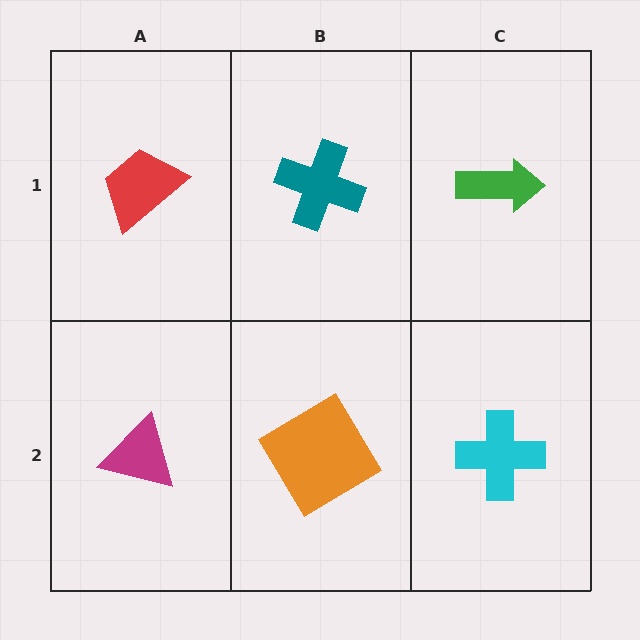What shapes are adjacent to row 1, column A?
A magenta triangle (row 2, column A), a teal cross (row 1, column B).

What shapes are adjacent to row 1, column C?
A cyan cross (row 2, column C), a teal cross (row 1, column B).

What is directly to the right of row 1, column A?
A teal cross.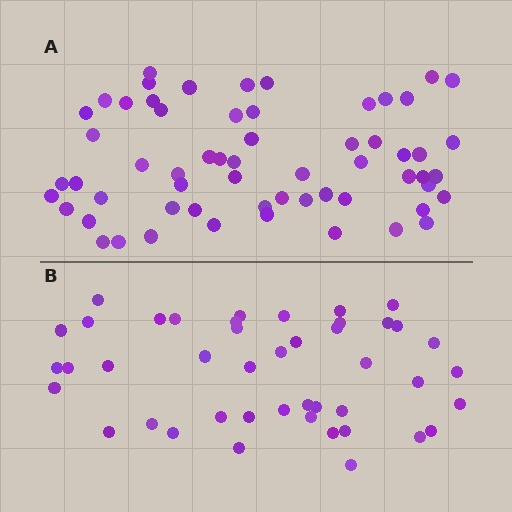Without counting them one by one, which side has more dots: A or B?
Region A (the top region) has more dots.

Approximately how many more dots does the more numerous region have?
Region A has approximately 15 more dots than region B.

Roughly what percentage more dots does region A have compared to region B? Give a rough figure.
About 35% more.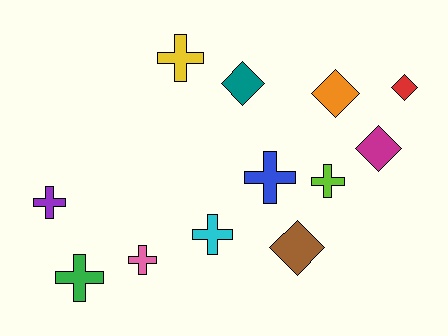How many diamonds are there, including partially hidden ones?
There are 5 diamonds.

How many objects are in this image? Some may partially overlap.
There are 12 objects.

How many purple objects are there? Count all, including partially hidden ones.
There is 1 purple object.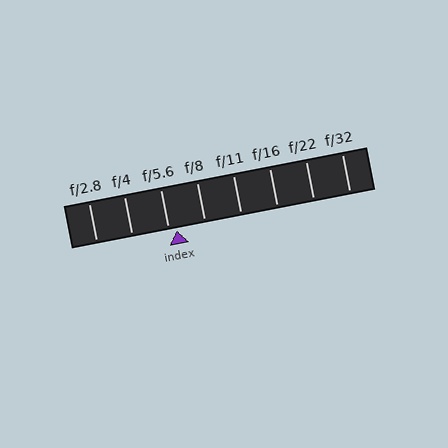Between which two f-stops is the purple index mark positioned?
The index mark is between f/5.6 and f/8.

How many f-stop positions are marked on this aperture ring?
There are 8 f-stop positions marked.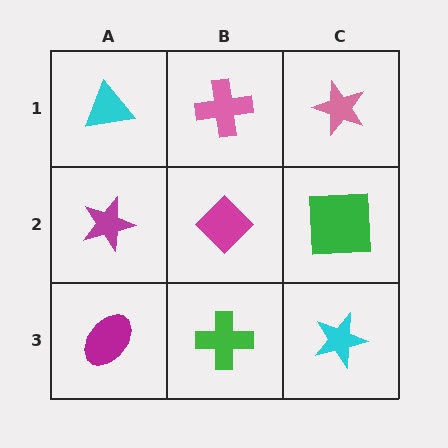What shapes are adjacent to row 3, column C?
A green square (row 2, column C), a green cross (row 3, column B).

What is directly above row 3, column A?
A magenta star.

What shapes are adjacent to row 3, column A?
A magenta star (row 2, column A), a green cross (row 3, column B).